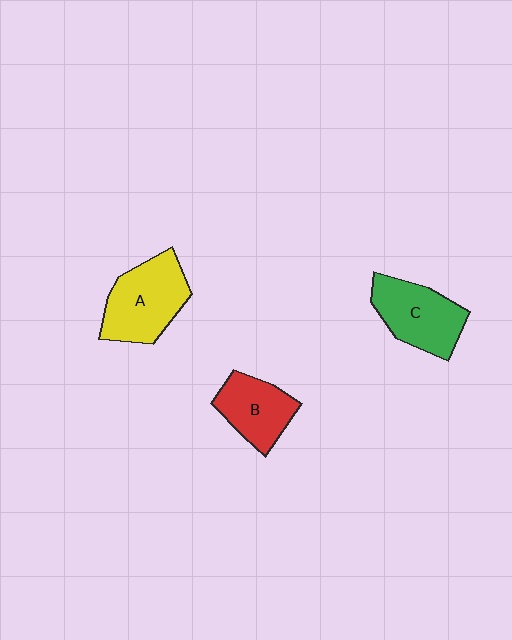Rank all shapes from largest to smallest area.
From largest to smallest: A (yellow), C (green), B (red).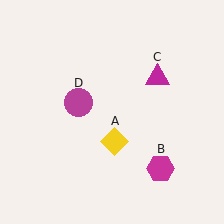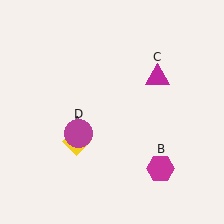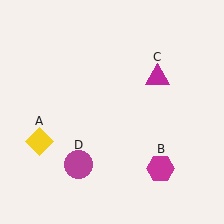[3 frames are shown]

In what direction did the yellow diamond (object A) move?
The yellow diamond (object A) moved left.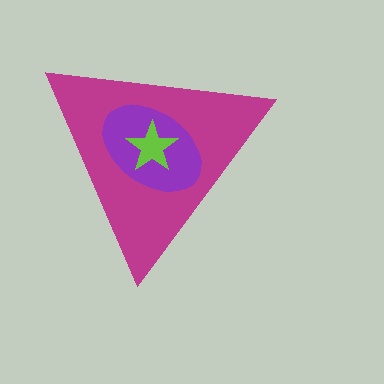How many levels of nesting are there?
3.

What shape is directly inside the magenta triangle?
The purple ellipse.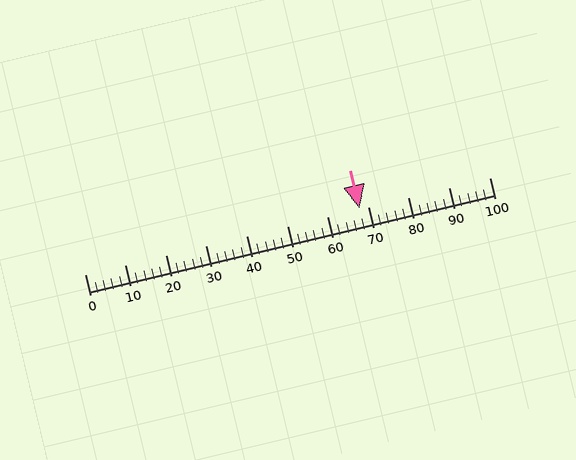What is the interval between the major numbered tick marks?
The major tick marks are spaced 10 units apart.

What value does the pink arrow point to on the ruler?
The pink arrow points to approximately 68.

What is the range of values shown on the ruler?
The ruler shows values from 0 to 100.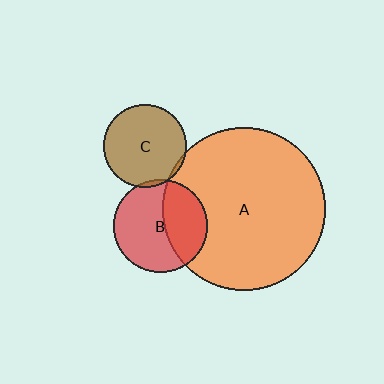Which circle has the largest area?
Circle A (orange).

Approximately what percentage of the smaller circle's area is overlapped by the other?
Approximately 40%.